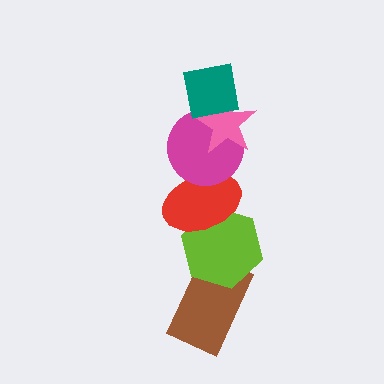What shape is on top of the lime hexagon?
The red ellipse is on top of the lime hexagon.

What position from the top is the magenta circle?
The magenta circle is 3rd from the top.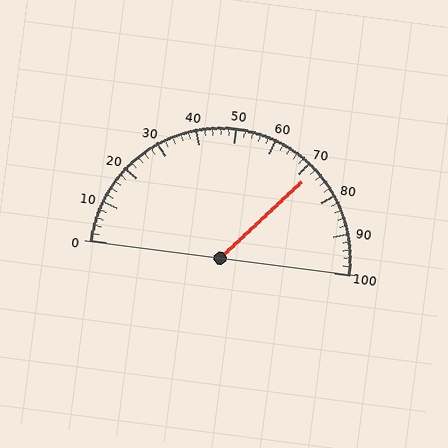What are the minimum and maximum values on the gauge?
The gauge ranges from 0 to 100.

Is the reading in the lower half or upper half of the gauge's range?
The reading is in the upper half of the range (0 to 100).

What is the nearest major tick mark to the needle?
The nearest major tick mark is 70.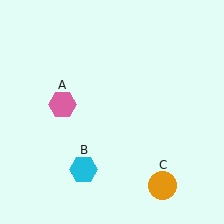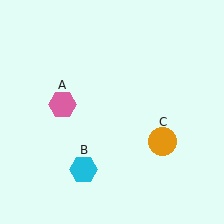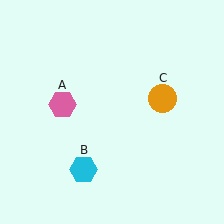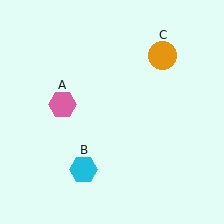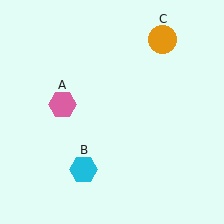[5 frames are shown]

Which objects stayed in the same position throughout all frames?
Pink hexagon (object A) and cyan hexagon (object B) remained stationary.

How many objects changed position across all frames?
1 object changed position: orange circle (object C).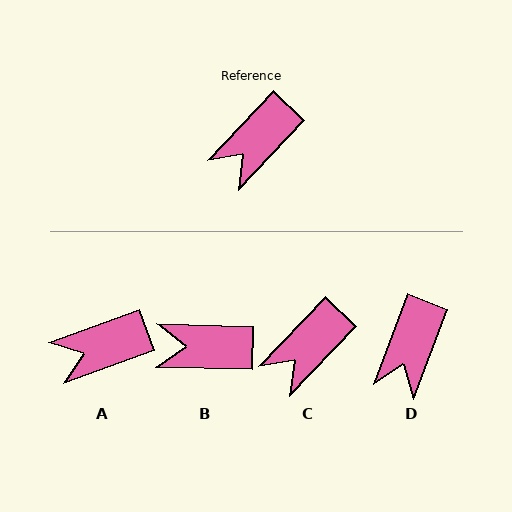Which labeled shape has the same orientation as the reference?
C.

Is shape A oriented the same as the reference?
No, it is off by about 26 degrees.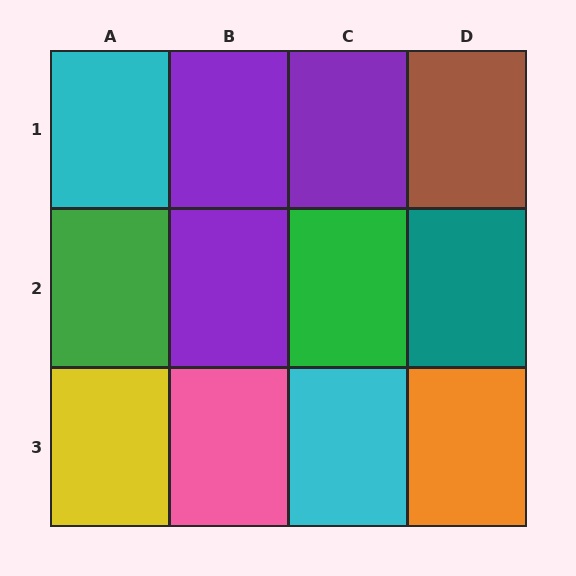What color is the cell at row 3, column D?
Orange.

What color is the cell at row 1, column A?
Cyan.